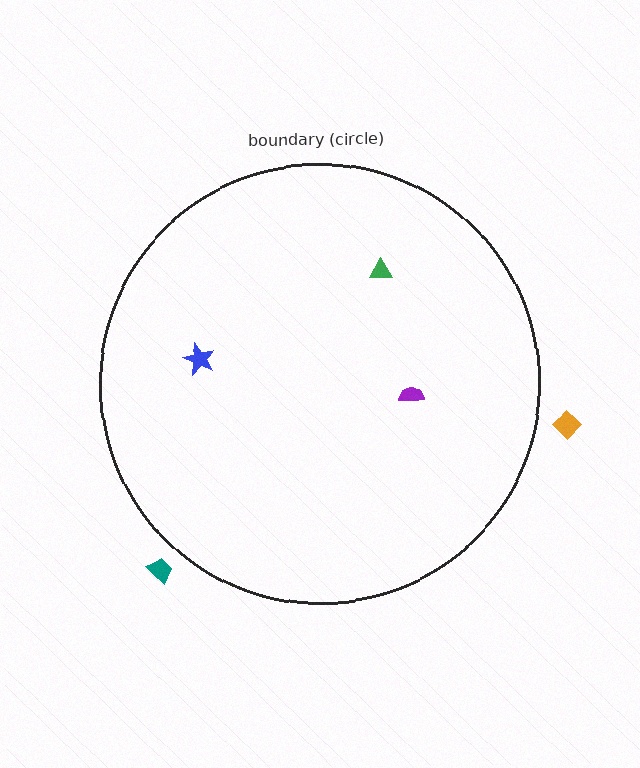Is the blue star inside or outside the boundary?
Inside.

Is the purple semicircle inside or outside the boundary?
Inside.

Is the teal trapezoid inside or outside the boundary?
Outside.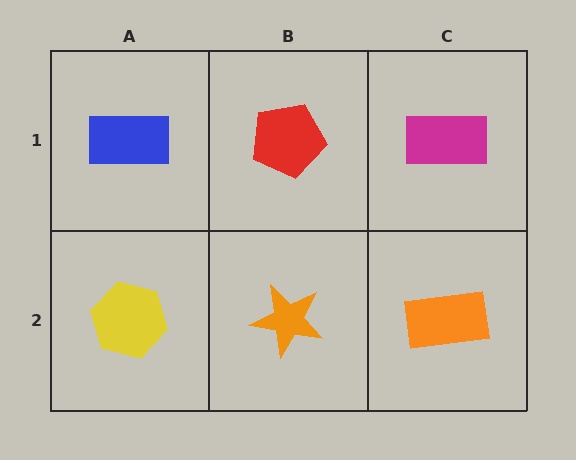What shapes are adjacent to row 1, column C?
An orange rectangle (row 2, column C), a red pentagon (row 1, column B).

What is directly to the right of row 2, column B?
An orange rectangle.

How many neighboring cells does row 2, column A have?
2.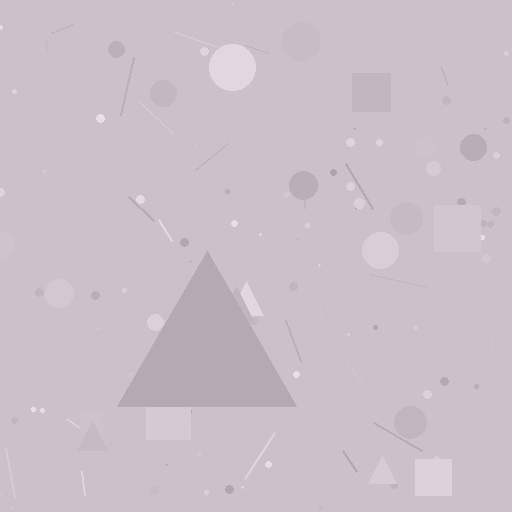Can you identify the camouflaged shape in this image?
The camouflaged shape is a triangle.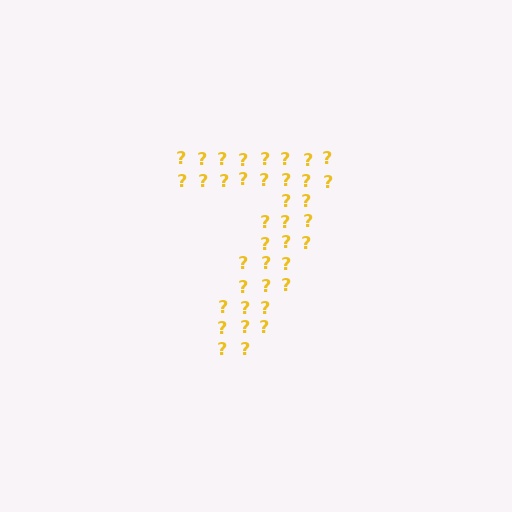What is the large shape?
The large shape is the digit 7.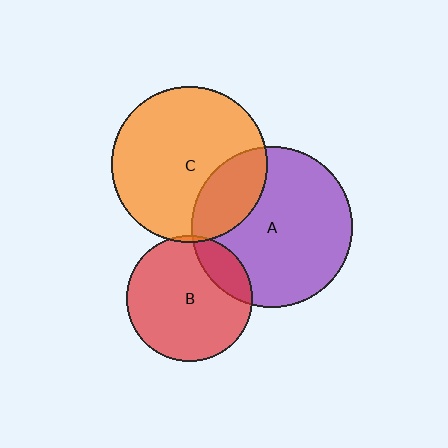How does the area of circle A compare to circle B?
Approximately 1.6 times.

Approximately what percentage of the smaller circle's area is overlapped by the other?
Approximately 25%.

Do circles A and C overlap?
Yes.